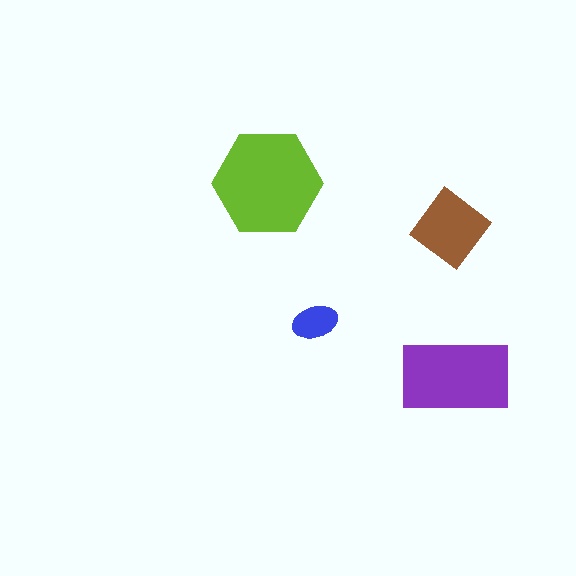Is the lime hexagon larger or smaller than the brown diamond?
Larger.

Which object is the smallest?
The blue ellipse.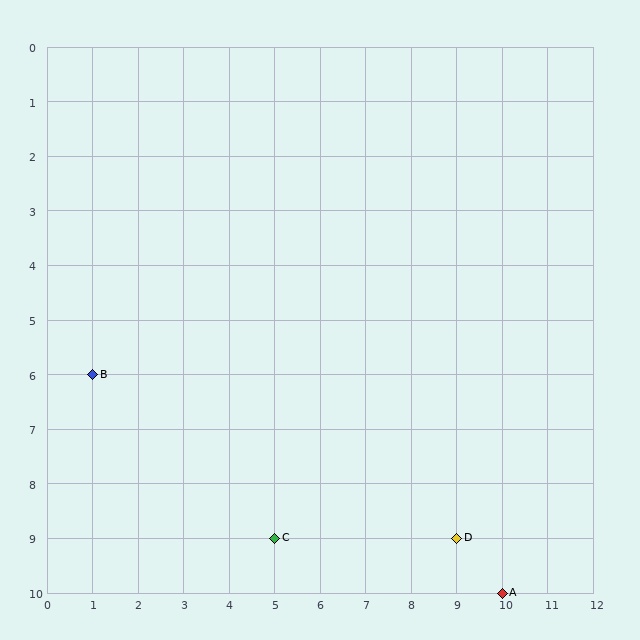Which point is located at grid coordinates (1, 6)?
Point B is at (1, 6).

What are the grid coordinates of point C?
Point C is at grid coordinates (5, 9).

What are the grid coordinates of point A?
Point A is at grid coordinates (10, 10).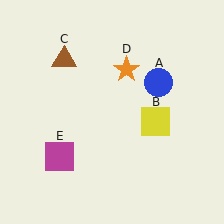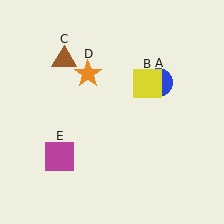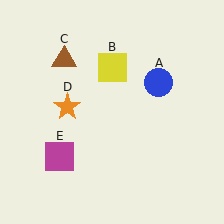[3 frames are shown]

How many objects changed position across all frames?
2 objects changed position: yellow square (object B), orange star (object D).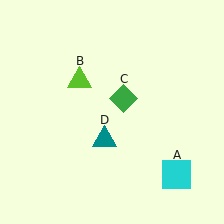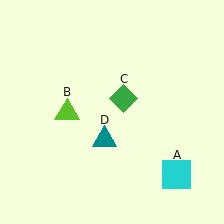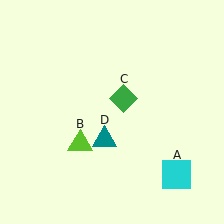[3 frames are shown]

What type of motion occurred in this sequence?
The lime triangle (object B) rotated counterclockwise around the center of the scene.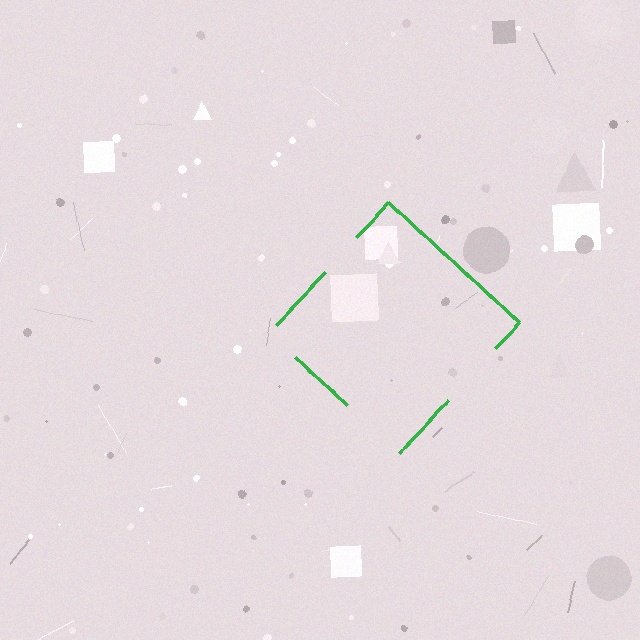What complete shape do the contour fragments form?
The contour fragments form a diamond.